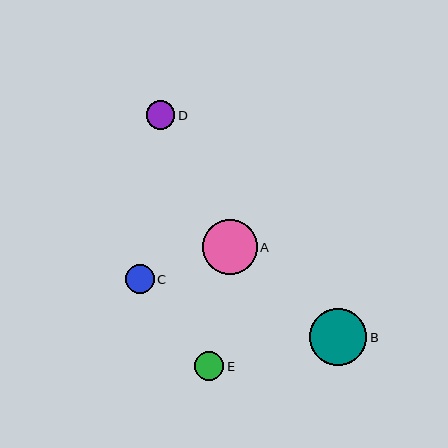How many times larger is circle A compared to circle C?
Circle A is approximately 1.9 times the size of circle C.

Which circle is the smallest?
Circle D is the smallest with a size of approximately 29 pixels.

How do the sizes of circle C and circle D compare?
Circle C and circle D are approximately the same size.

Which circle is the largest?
Circle B is the largest with a size of approximately 57 pixels.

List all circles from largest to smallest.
From largest to smallest: B, A, E, C, D.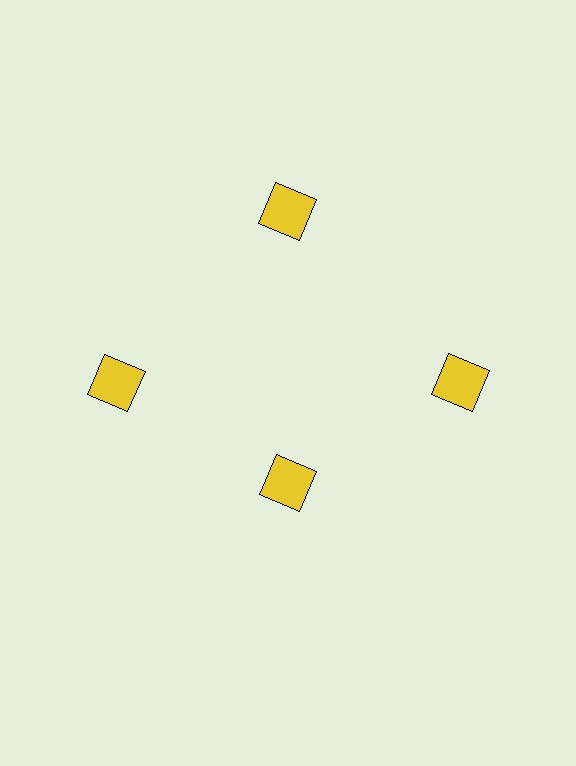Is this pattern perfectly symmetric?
No. The 4 yellow squares are arranged in a ring, but one element near the 6 o'clock position is pulled inward toward the center, breaking the 4-fold rotational symmetry.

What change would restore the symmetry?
The symmetry would be restored by moving it outward, back onto the ring so that all 4 squares sit at equal angles and equal distance from the center.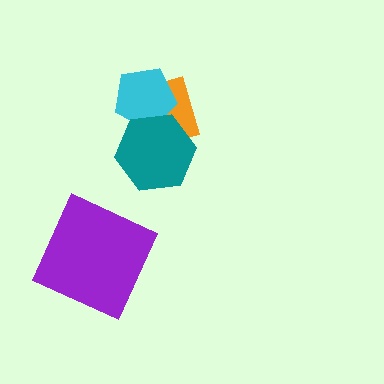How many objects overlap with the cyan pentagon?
2 objects overlap with the cyan pentagon.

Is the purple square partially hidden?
No, no other shape covers it.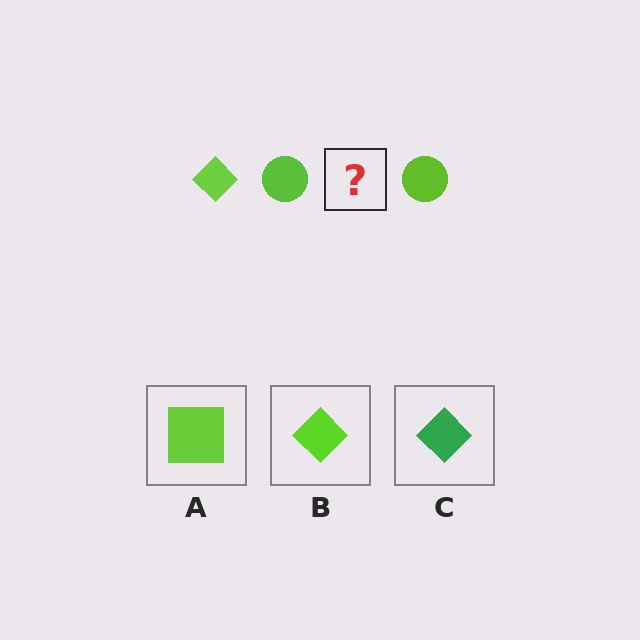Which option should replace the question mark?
Option B.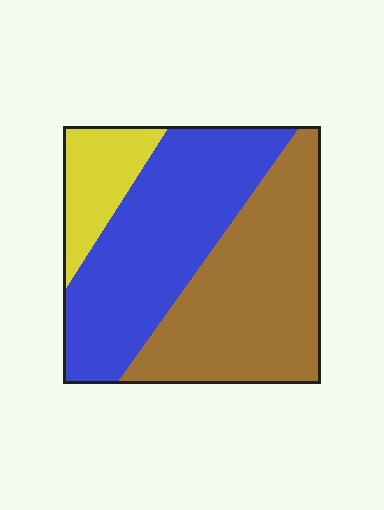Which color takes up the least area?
Yellow, at roughly 15%.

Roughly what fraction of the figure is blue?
Blue takes up about two fifths (2/5) of the figure.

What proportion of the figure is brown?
Brown takes up between a quarter and a half of the figure.